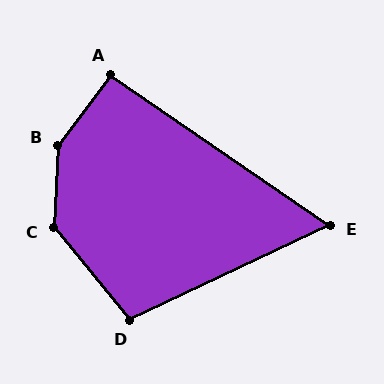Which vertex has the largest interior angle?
B, at approximately 145 degrees.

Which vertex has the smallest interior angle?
E, at approximately 60 degrees.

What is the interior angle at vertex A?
Approximately 93 degrees (approximately right).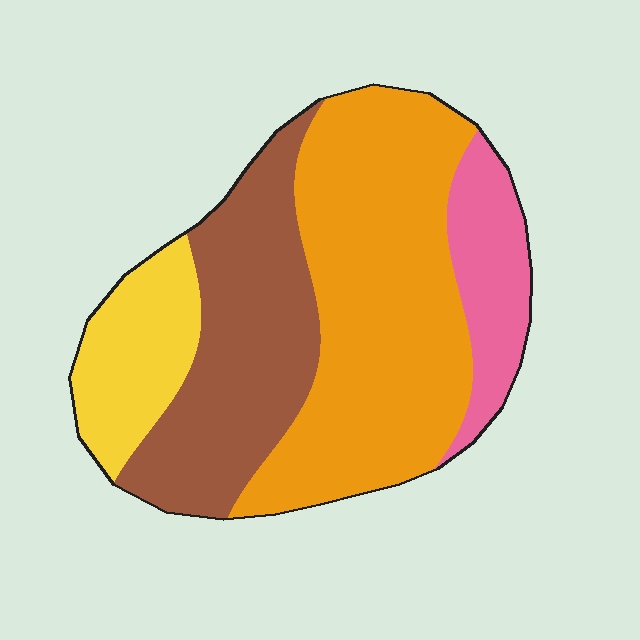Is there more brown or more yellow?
Brown.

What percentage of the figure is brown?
Brown covers 29% of the figure.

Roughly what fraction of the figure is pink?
Pink takes up about one eighth (1/8) of the figure.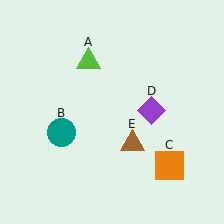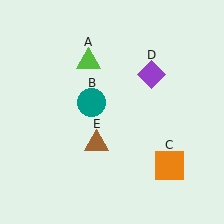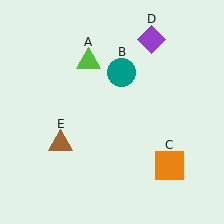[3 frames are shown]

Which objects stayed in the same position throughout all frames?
Lime triangle (object A) and orange square (object C) remained stationary.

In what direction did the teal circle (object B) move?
The teal circle (object B) moved up and to the right.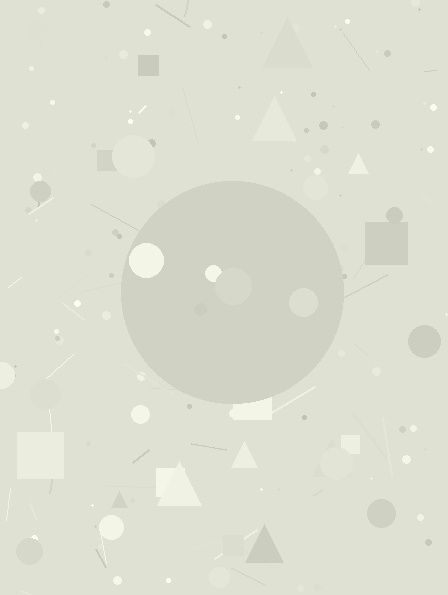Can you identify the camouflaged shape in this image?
The camouflaged shape is a circle.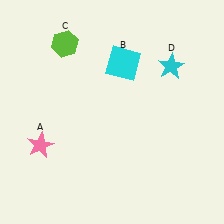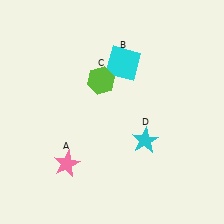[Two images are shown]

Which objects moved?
The objects that moved are: the pink star (A), the lime hexagon (C), the cyan star (D).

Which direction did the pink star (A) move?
The pink star (A) moved right.